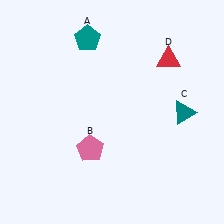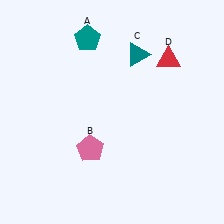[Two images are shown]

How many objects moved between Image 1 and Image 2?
1 object moved between the two images.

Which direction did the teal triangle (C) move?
The teal triangle (C) moved up.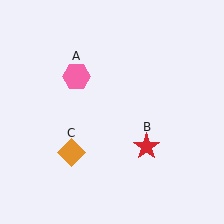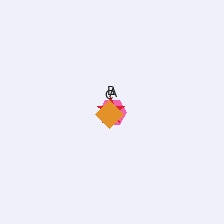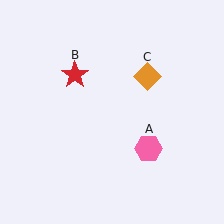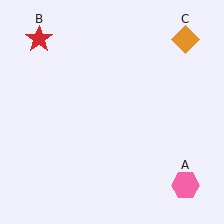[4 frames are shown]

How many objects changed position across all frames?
3 objects changed position: pink hexagon (object A), red star (object B), orange diamond (object C).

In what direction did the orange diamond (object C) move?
The orange diamond (object C) moved up and to the right.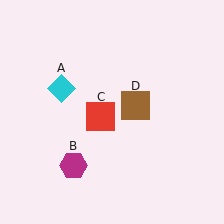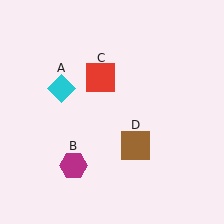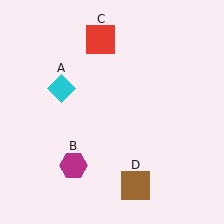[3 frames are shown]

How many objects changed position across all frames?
2 objects changed position: red square (object C), brown square (object D).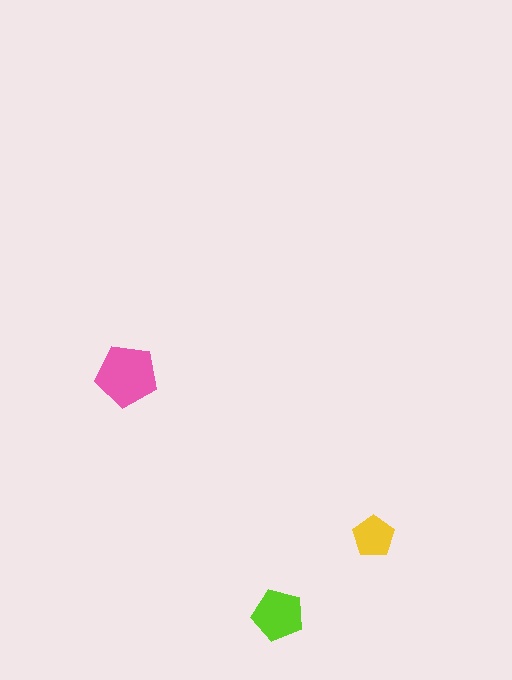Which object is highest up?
The pink pentagon is topmost.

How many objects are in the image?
There are 3 objects in the image.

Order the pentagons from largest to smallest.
the pink one, the lime one, the yellow one.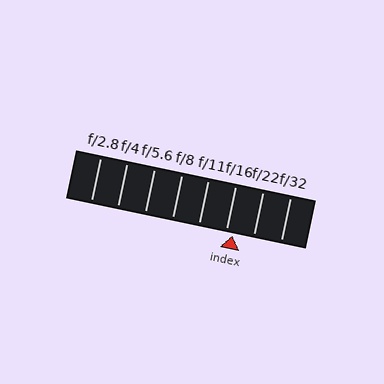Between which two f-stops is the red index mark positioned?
The index mark is between f/16 and f/22.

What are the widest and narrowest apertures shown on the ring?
The widest aperture shown is f/2.8 and the narrowest is f/32.